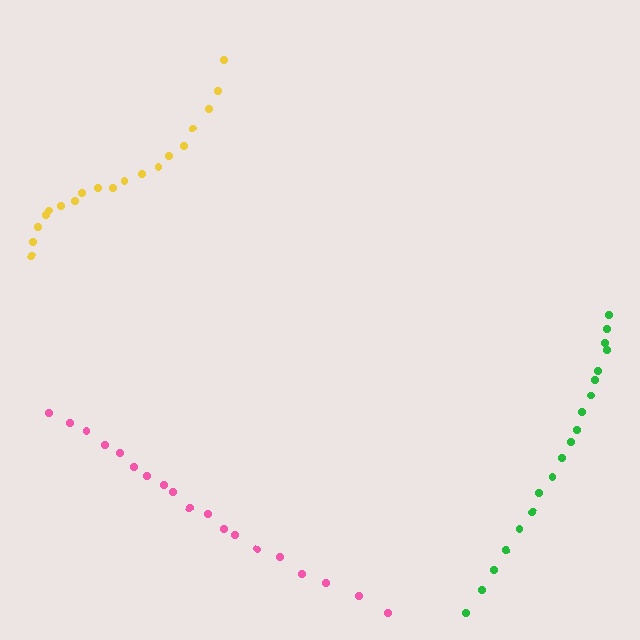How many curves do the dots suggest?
There are 3 distinct paths.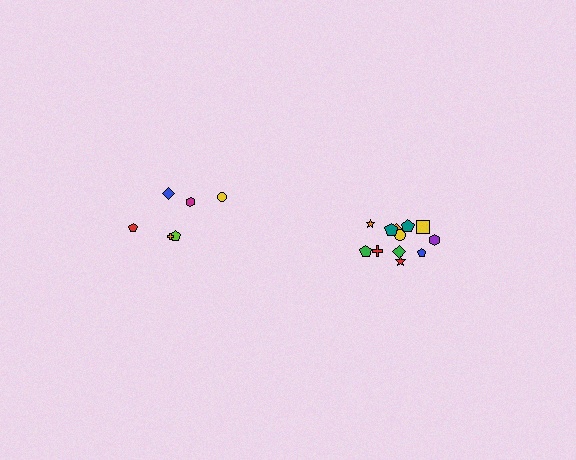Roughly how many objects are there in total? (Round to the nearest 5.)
Roughly 20 objects in total.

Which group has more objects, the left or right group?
The right group.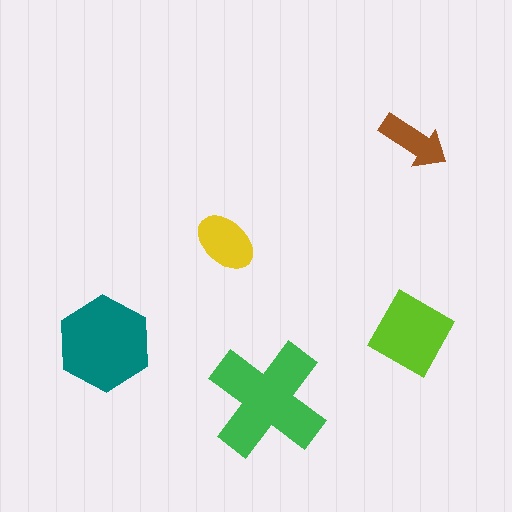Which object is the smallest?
The brown arrow.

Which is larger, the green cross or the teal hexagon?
The green cross.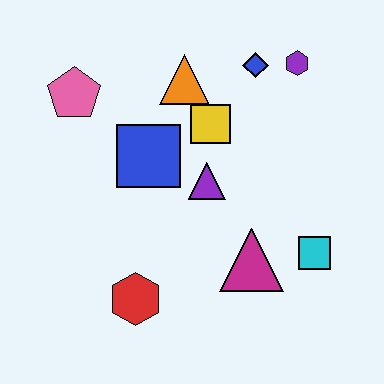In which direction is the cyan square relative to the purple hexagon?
The cyan square is below the purple hexagon.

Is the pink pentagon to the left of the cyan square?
Yes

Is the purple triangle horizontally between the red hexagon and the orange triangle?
No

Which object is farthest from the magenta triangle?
The pink pentagon is farthest from the magenta triangle.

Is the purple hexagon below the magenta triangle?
No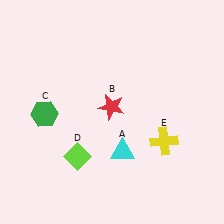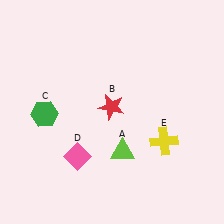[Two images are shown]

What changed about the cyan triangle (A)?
In Image 1, A is cyan. In Image 2, it changed to lime.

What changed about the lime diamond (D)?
In Image 1, D is lime. In Image 2, it changed to pink.